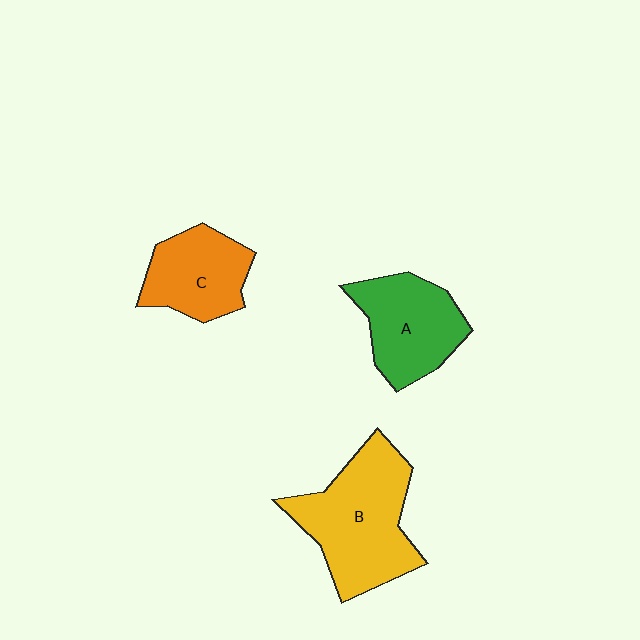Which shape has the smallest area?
Shape C (orange).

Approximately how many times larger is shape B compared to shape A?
Approximately 1.4 times.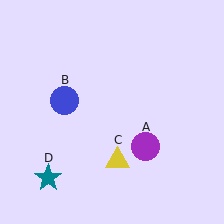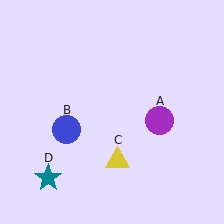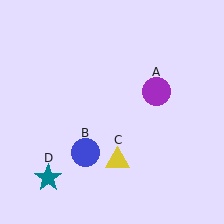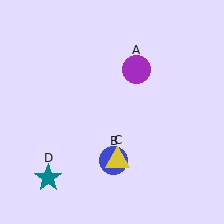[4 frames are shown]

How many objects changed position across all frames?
2 objects changed position: purple circle (object A), blue circle (object B).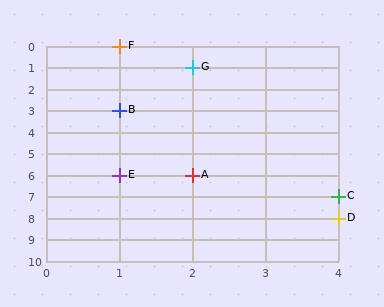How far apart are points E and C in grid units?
Points E and C are 3 columns and 1 row apart (about 3.2 grid units diagonally).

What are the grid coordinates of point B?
Point B is at grid coordinates (1, 3).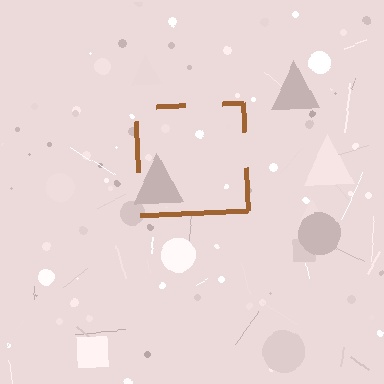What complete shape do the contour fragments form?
The contour fragments form a square.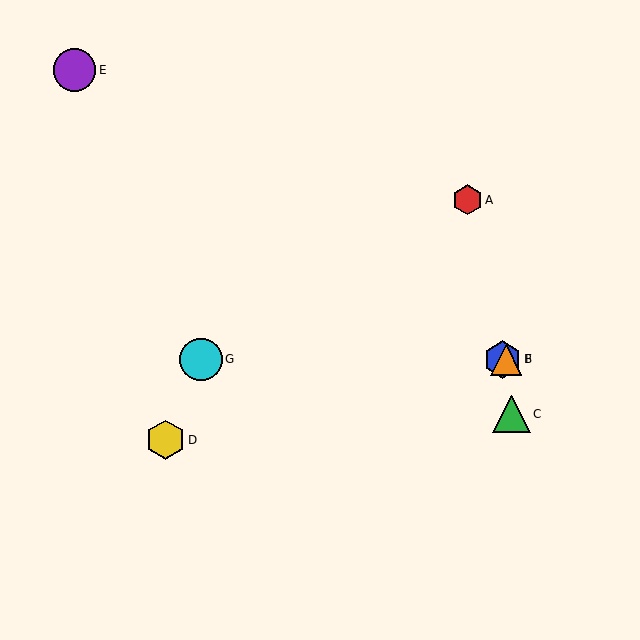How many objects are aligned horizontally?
3 objects (B, F, G) are aligned horizontally.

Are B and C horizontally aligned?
No, B is at y≈359 and C is at y≈414.